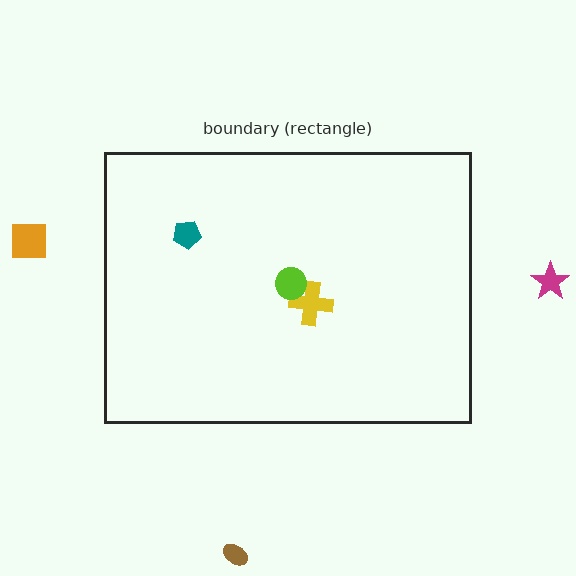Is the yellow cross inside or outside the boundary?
Inside.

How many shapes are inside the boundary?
3 inside, 3 outside.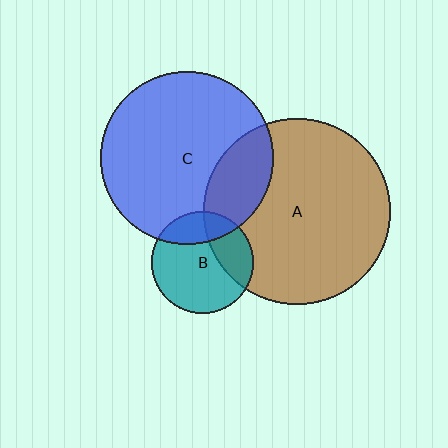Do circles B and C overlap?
Yes.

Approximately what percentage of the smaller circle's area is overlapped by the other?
Approximately 25%.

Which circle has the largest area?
Circle A (brown).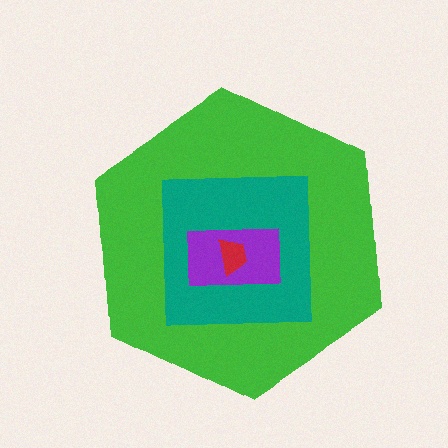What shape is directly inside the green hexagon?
The teal square.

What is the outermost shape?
The green hexagon.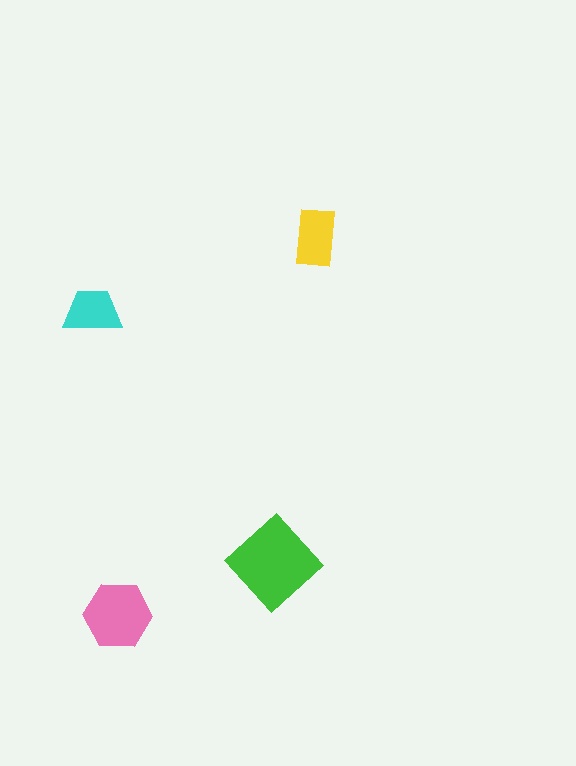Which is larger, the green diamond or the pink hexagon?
The green diamond.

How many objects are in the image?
There are 4 objects in the image.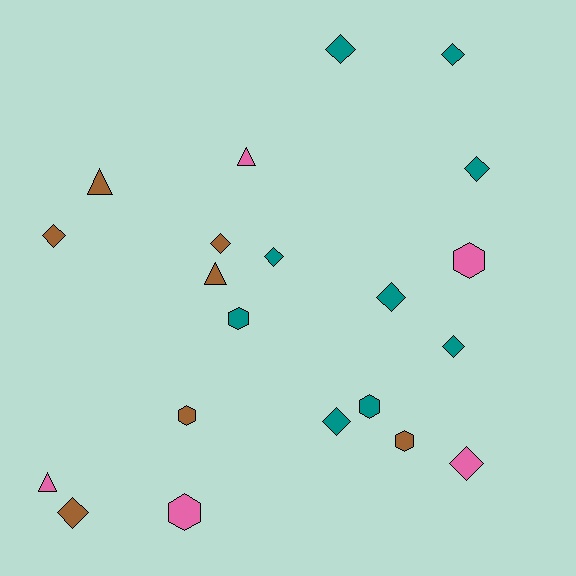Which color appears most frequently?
Teal, with 9 objects.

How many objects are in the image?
There are 21 objects.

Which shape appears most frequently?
Diamond, with 11 objects.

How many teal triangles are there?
There are no teal triangles.